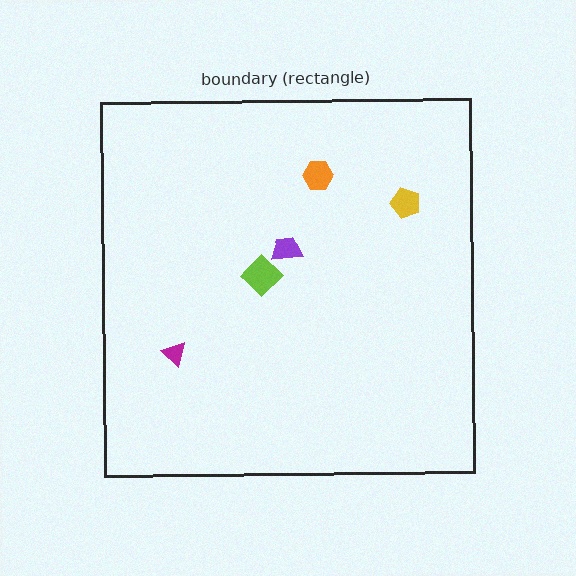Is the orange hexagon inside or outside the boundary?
Inside.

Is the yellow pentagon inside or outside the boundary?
Inside.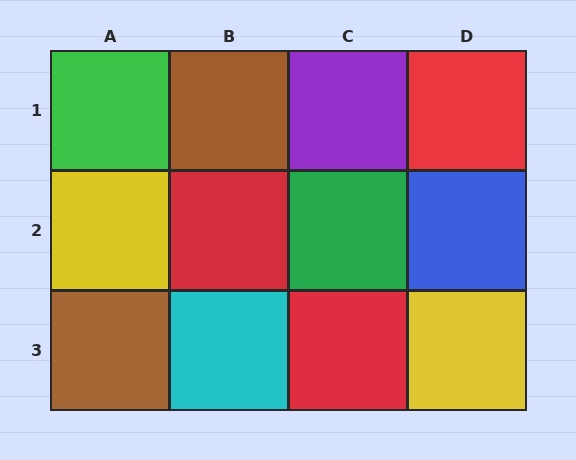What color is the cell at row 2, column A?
Yellow.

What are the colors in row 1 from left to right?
Green, brown, purple, red.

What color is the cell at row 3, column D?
Yellow.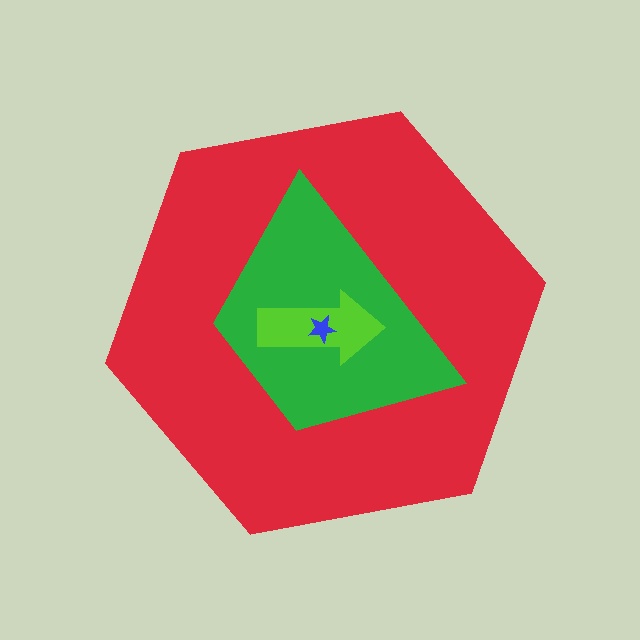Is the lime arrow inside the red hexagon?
Yes.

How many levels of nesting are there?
4.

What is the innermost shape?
The blue star.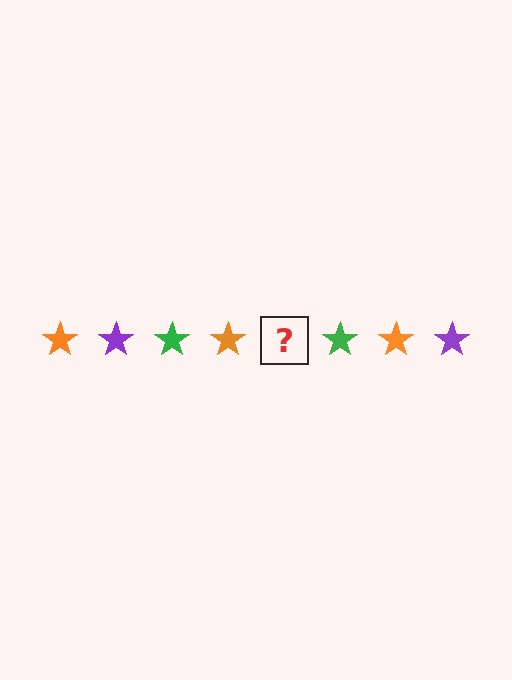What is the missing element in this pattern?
The missing element is a purple star.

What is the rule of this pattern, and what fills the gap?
The rule is that the pattern cycles through orange, purple, green stars. The gap should be filled with a purple star.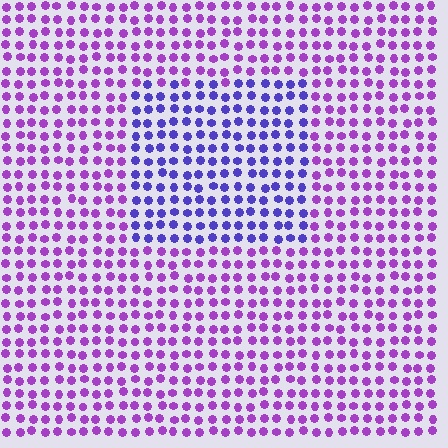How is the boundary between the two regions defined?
The boundary is defined purely by a slight shift in hue (about 38 degrees). Spacing, size, and orientation are identical on both sides.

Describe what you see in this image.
The image is filled with small purple elements in a uniform arrangement. A rectangle-shaped region is visible where the elements are tinted to a slightly different hue, forming a subtle color boundary.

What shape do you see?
I see a rectangle.